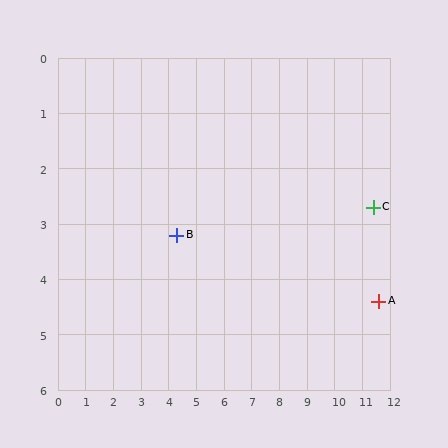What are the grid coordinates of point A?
Point A is at approximately (11.6, 4.4).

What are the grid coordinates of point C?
Point C is at approximately (11.4, 2.7).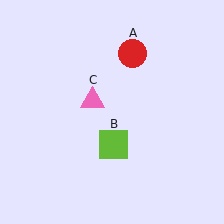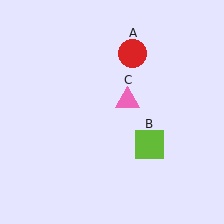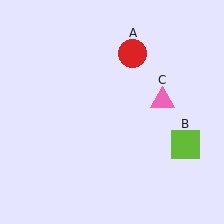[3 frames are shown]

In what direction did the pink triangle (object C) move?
The pink triangle (object C) moved right.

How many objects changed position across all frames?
2 objects changed position: lime square (object B), pink triangle (object C).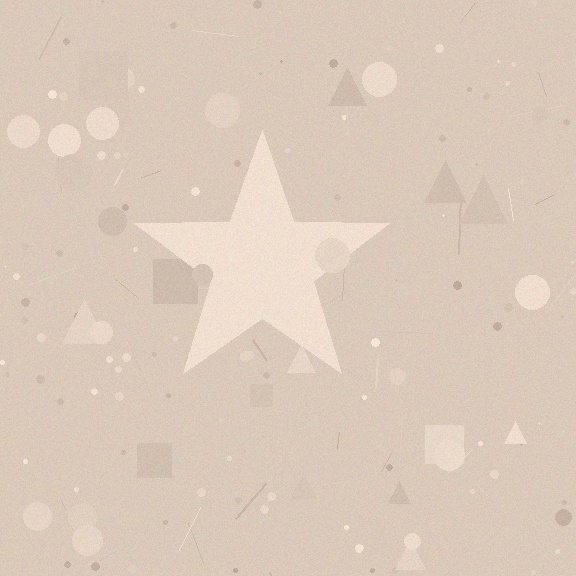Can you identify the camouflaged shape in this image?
The camouflaged shape is a star.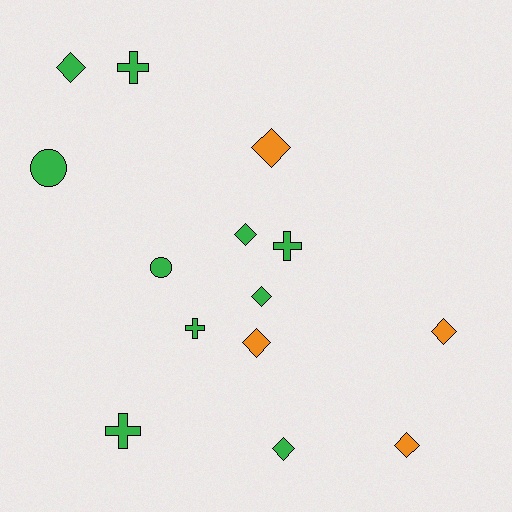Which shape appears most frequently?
Diamond, with 8 objects.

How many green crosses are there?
There are 4 green crosses.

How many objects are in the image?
There are 14 objects.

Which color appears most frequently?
Green, with 10 objects.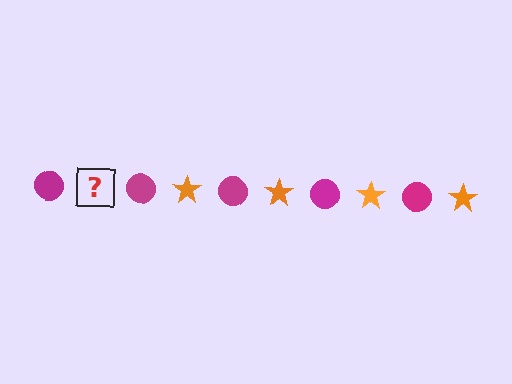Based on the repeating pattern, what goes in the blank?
The blank should be an orange star.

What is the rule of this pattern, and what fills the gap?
The rule is that the pattern alternates between magenta circle and orange star. The gap should be filled with an orange star.